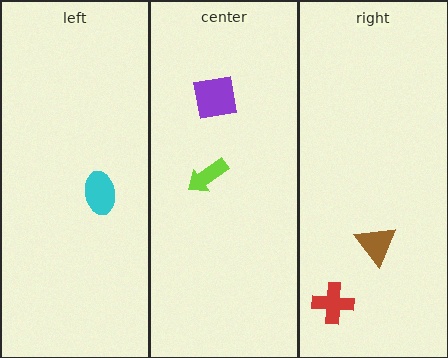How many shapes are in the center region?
2.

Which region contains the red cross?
The right region.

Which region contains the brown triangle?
The right region.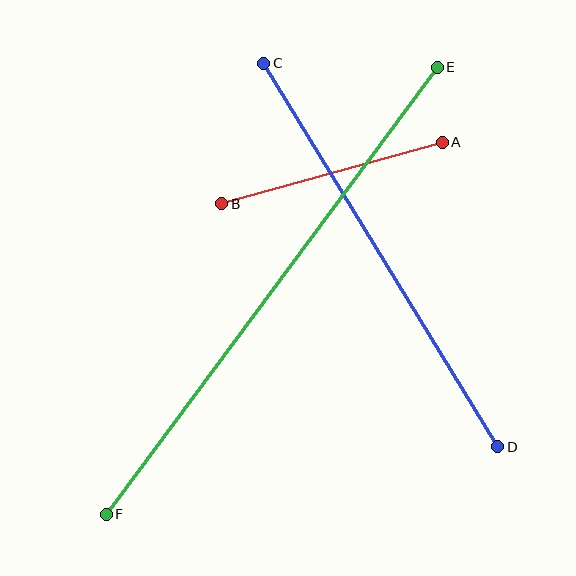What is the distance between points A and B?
The distance is approximately 229 pixels.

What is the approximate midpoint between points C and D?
The midpoint is at approximately (381, 255) pixels.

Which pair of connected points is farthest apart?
Points E and F are farthest apart.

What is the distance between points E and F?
The distance is approximately 556 pixels.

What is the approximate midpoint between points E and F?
The midpoint is at approximately (272, 291) pixels.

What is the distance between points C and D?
The distance is approximately 449 pixels.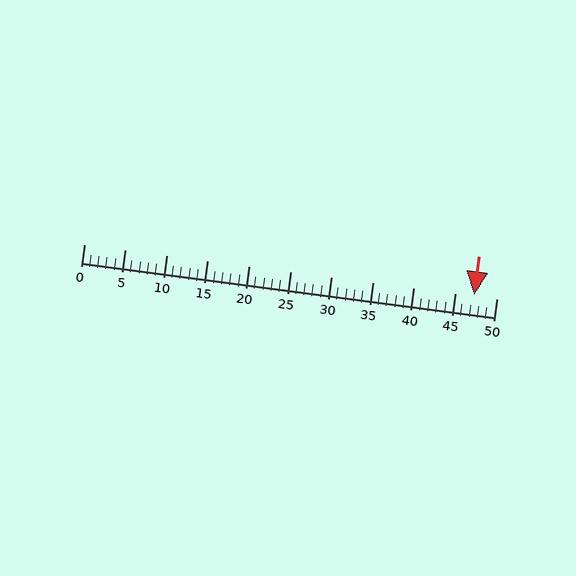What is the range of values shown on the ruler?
The ruler shows values from 0 to 50.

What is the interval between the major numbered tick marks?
The major tick marks are spaced 5 units apart.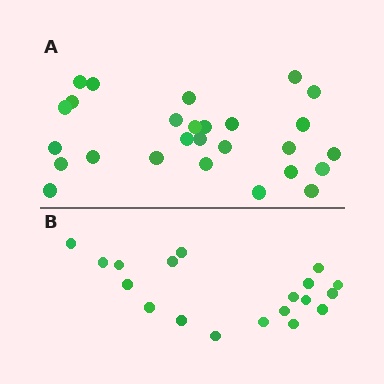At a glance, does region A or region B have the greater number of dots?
Region A (the top region) has more dots.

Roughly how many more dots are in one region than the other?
Region A has roughly 8 or so more dots than region B.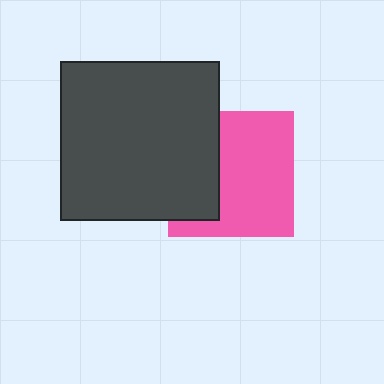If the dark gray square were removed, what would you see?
You would see the complete pink square.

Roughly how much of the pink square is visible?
About half of it is visible (roughly 64%).